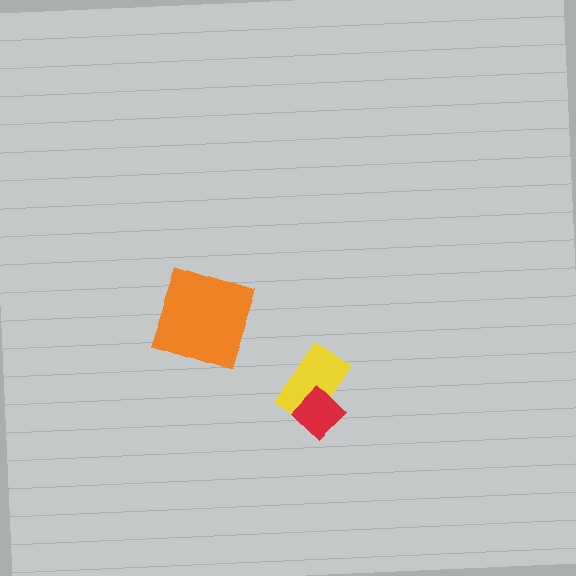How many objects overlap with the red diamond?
1 object overlaps with the red diamond.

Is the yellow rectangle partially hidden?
Yes, it is partially covered by another shape.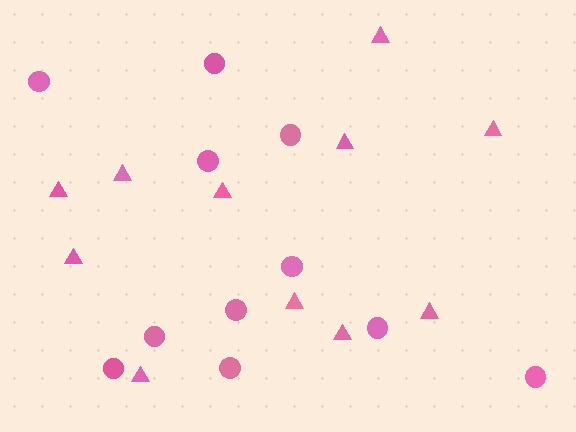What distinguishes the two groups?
There are 2 groups: one group of triangles (11) and one group of circles (11).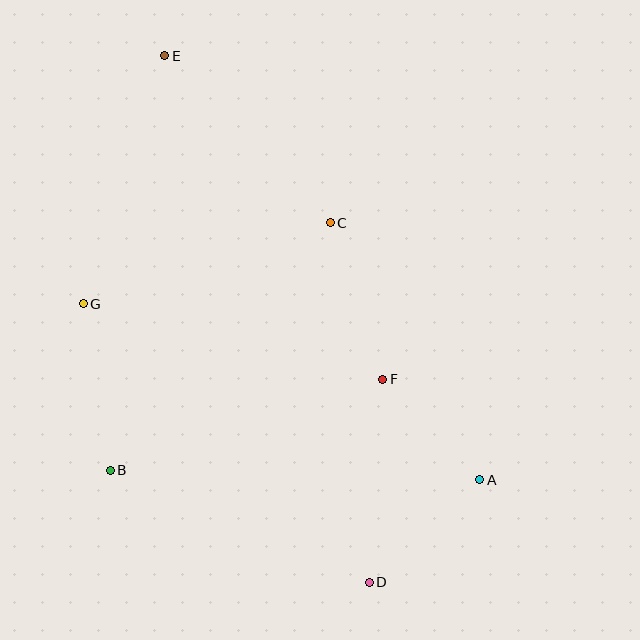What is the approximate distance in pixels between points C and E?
The distance between C and E is approximately 235 pixels.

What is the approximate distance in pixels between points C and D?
The distance between C and D is approximately 362 pixels.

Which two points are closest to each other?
Points A and F are closest to each other.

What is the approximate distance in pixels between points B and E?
The distance between B and E is approximately 418 pixels.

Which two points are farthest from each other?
Points D and E are farthest from each other.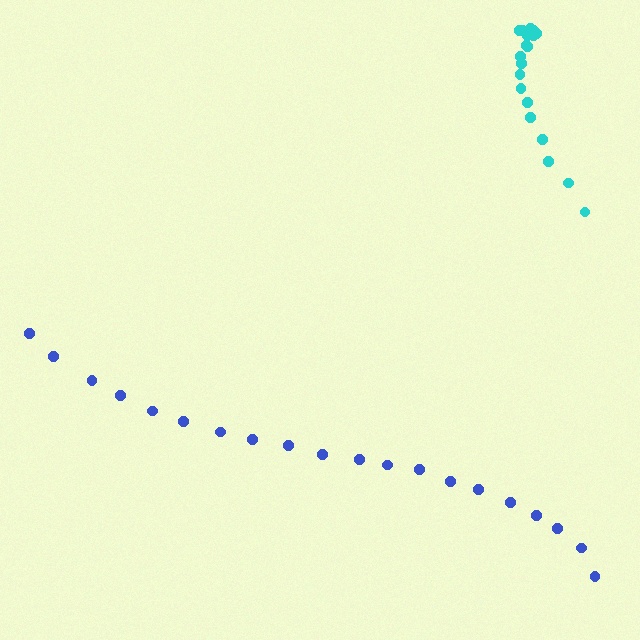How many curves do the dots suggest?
There are 2 distinct paths.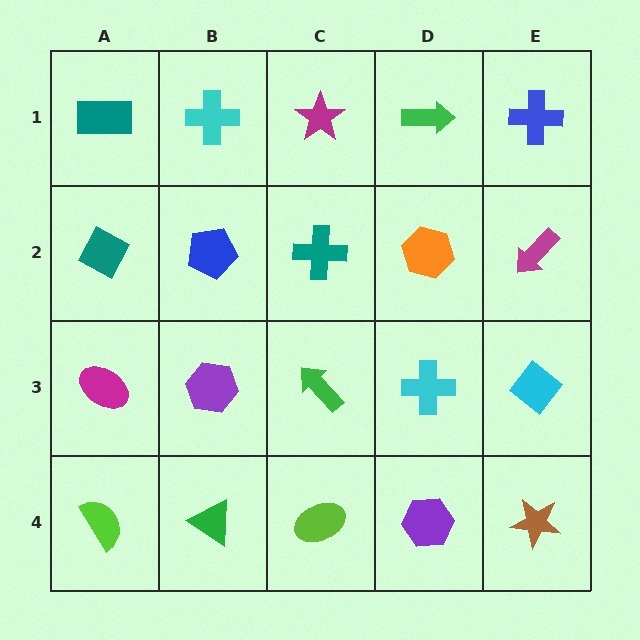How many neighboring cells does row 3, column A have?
3.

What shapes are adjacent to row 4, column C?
A green arrow (row 3, column C), a green triangle (row 4, column B), a purple hexagon (row 4, column D).